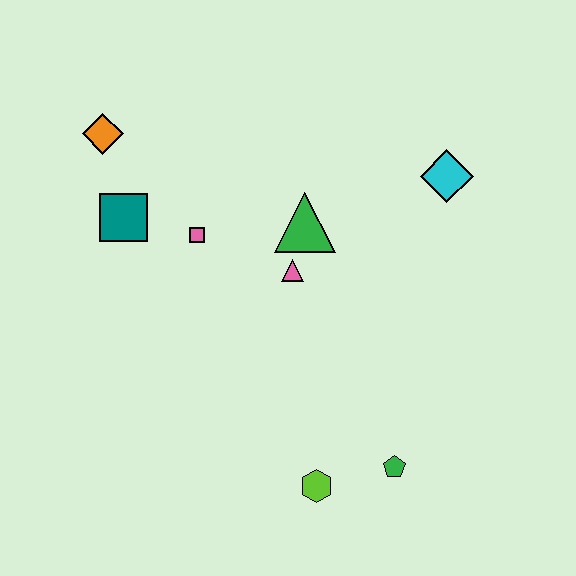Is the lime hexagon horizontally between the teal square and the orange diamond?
No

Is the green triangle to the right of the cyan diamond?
No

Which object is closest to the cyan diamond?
The green triangle is closest to the cyan diamond.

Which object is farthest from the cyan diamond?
The orange diamond is farthest from the cyan diamond.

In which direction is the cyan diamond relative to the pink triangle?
The cyan diamond is to the right of the pink triangle.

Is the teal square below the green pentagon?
No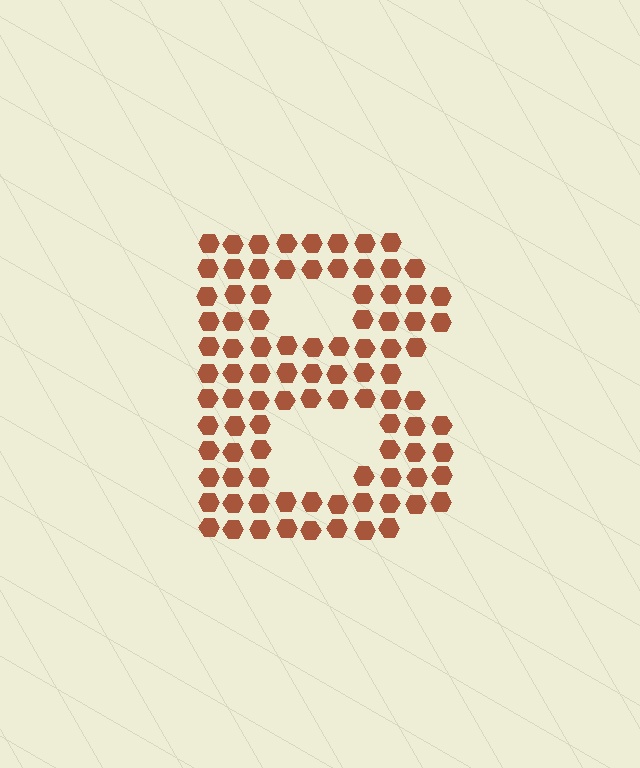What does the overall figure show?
The overall figure shows the letter B.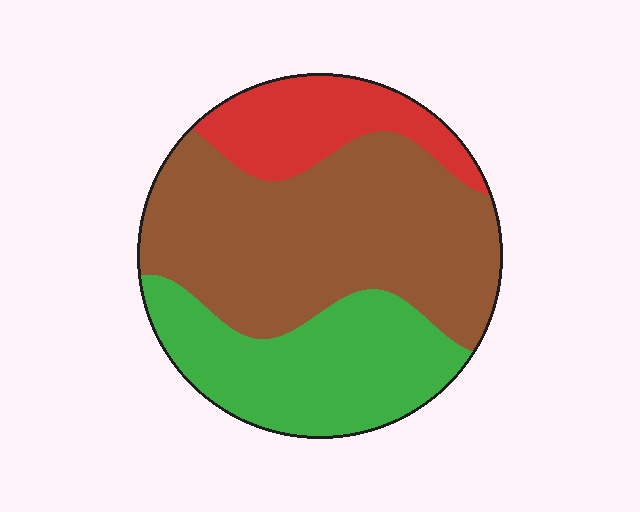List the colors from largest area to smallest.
From largest to smallest: brown, green, red.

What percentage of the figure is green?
Green covers around 30% of the figure.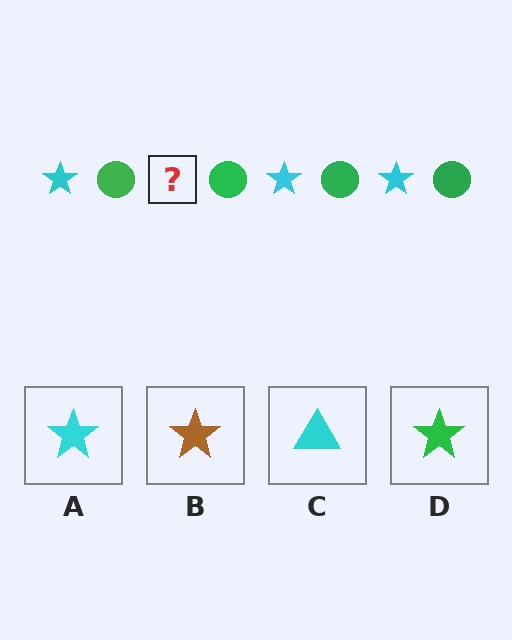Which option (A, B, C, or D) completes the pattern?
A.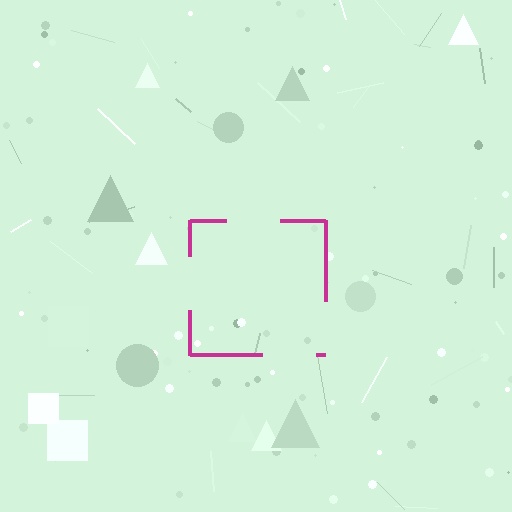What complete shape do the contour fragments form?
The contour fragments form a square.